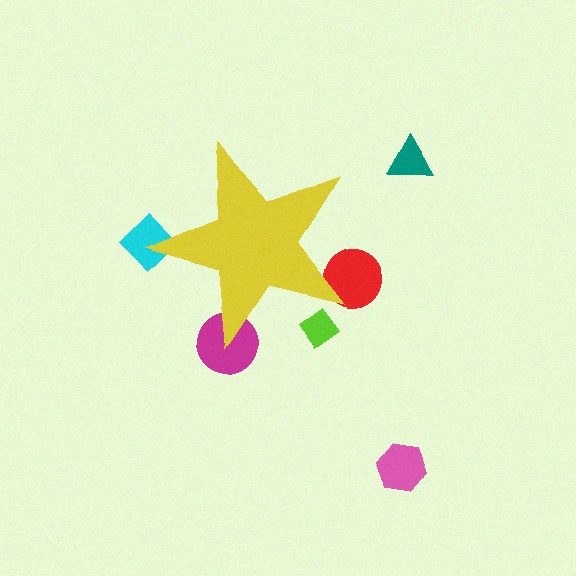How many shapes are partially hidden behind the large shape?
4 shapes are partially hidden.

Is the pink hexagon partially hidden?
No, the pink hexagon is fully visible.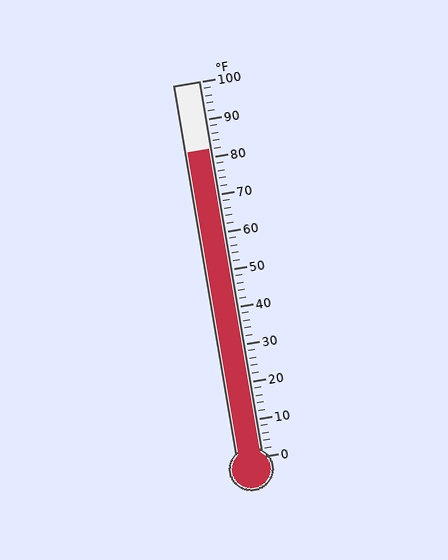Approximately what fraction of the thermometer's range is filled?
The thermometer is filled to approximately 80% of its range.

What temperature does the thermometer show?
The thermometer shows approximately 82°F.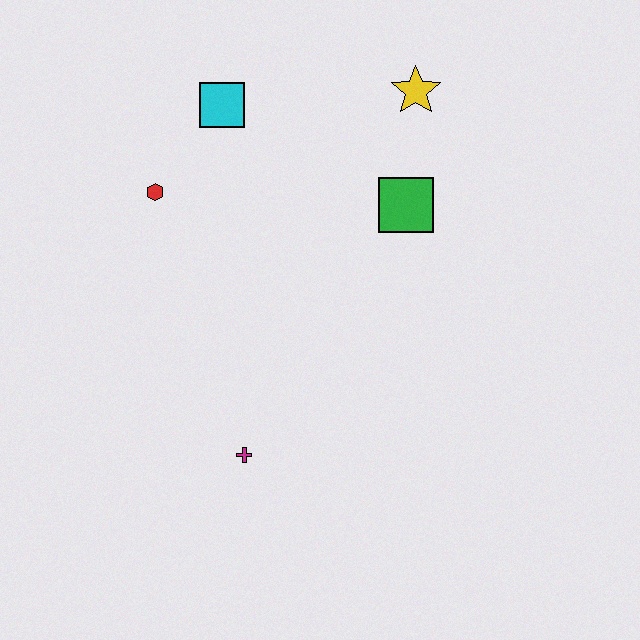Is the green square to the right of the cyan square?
Yes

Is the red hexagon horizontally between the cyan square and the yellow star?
No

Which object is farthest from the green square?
The magenta cross is farthest from the green square.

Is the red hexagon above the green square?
Yes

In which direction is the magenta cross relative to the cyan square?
The magenta cross is below the cyan square.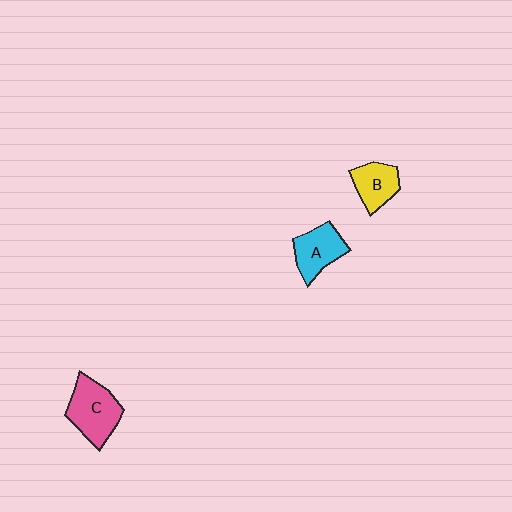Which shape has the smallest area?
Shape B (yellow).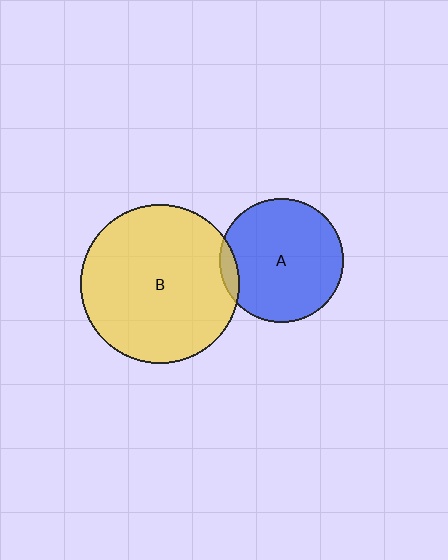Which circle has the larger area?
Circle B (yellow).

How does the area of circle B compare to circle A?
Approximately 1.6 times.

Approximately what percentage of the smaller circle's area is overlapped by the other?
Approximately 5%.